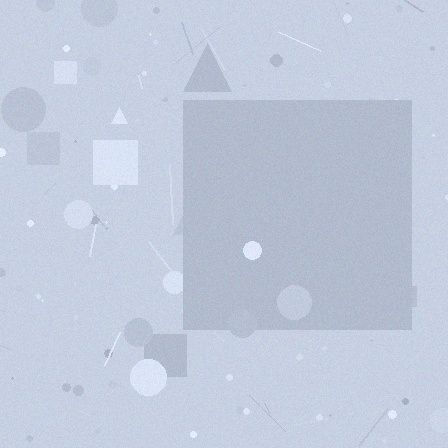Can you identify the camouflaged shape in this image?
The camouflaged shape is a square.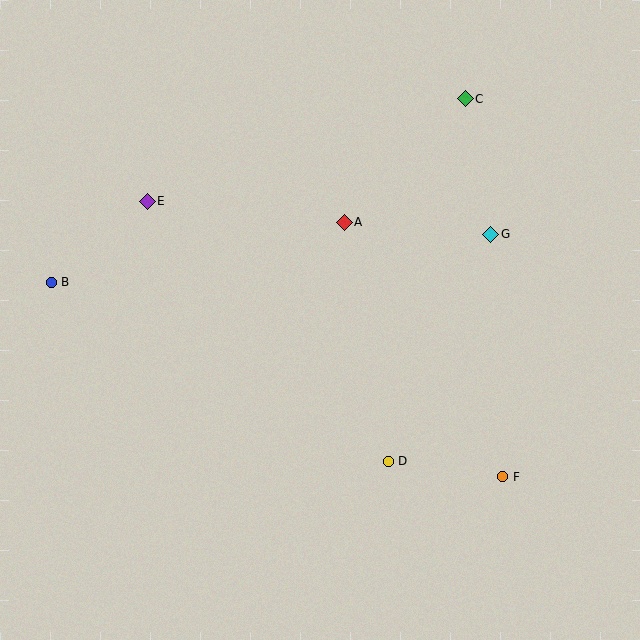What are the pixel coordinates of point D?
Point D is at (388, 461).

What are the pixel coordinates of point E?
Point E is at (147, 201).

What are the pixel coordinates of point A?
Point A is at (344, 222).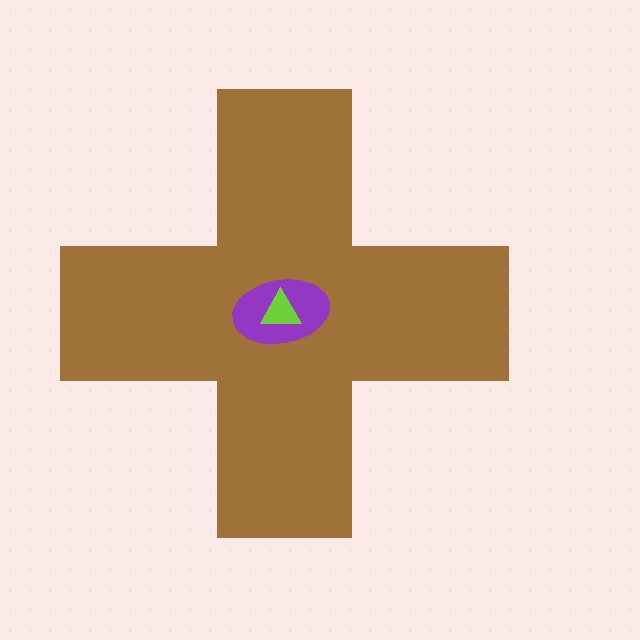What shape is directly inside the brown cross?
The purple ellipse.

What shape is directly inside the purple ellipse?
The lime triangle.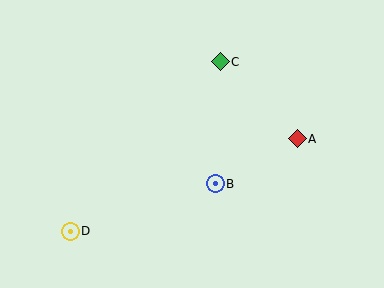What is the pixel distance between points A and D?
The distance between A and D is 245 pixels.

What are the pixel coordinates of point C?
Point C is at (220, 62).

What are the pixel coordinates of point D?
Point D is at (70, 231).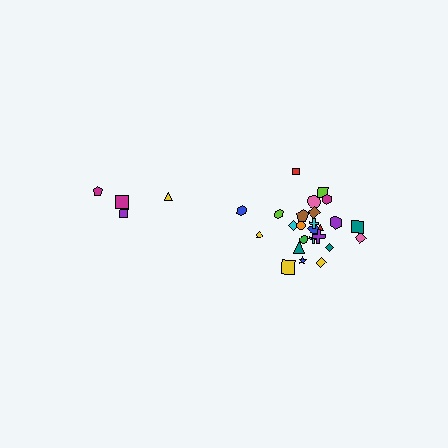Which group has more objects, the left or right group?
The right group.